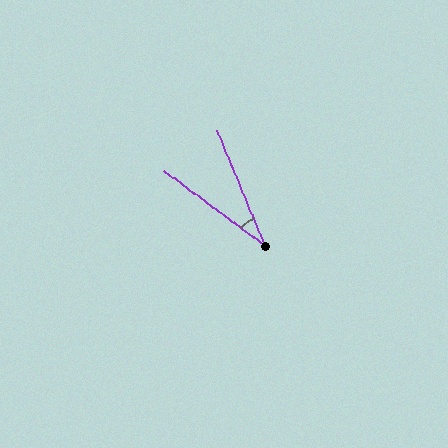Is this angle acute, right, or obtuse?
It is acute.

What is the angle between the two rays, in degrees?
Approximately 31 degrees.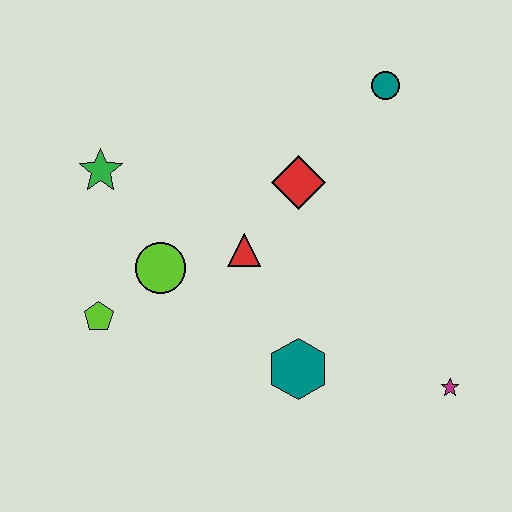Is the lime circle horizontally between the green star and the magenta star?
Yes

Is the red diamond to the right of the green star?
Yes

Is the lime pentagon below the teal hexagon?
No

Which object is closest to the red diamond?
The red triangle is closest to the red diamond.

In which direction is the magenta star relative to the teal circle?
The magenta star is below the teal circle.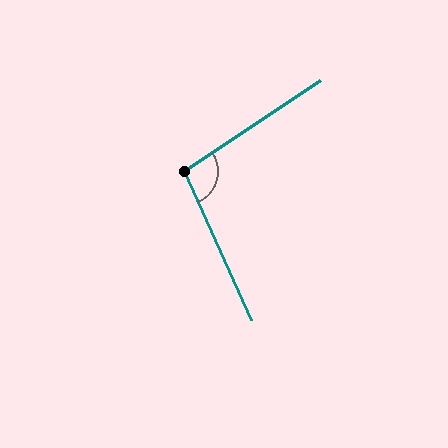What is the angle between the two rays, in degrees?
Approximately 99 degrees.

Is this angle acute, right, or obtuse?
It is obtuse.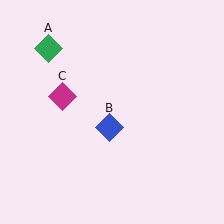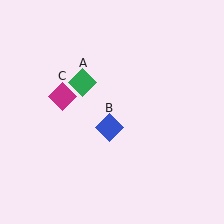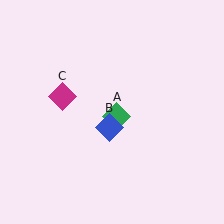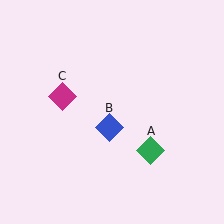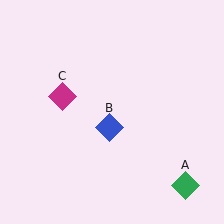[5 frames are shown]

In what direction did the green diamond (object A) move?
The green diamond (object A) moved down and to the right.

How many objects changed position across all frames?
1 object changed position: green diamond (object A).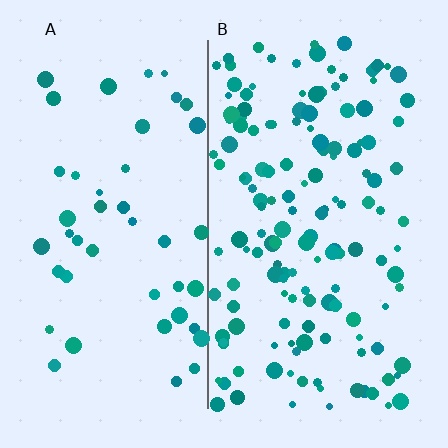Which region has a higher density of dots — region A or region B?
B (the right).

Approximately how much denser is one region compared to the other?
Approximately 3.2× — region B over region A.